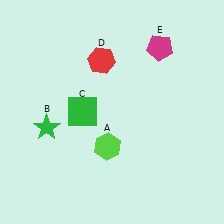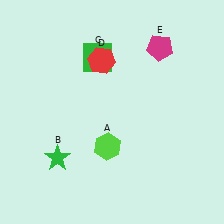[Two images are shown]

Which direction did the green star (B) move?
The green star (B) moved down.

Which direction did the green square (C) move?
The green square (C) moved up.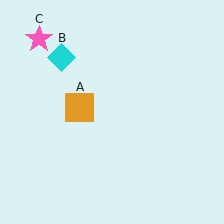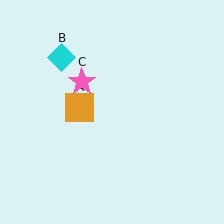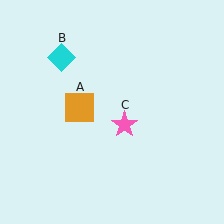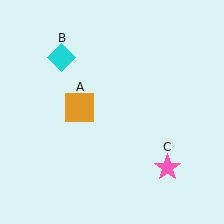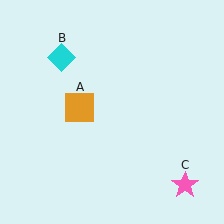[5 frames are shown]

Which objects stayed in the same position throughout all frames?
Orange square (object A) and cyan diamond (object B) remained stationary.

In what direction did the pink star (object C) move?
The pink star (object C) moved down and to the right.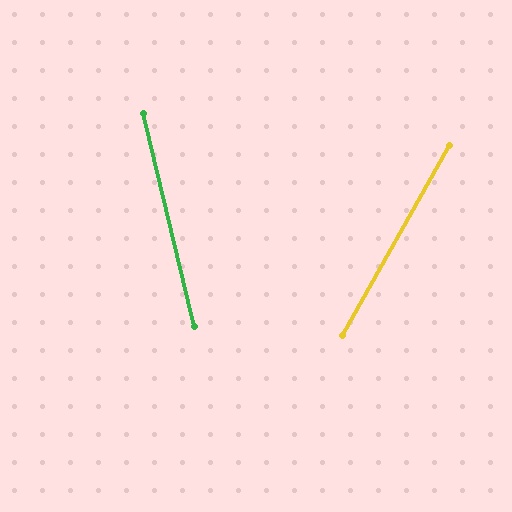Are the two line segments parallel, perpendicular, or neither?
Neither parallel nor perpendicular — they differ by about 42°.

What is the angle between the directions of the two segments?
Approximately 42 degrees.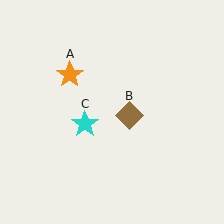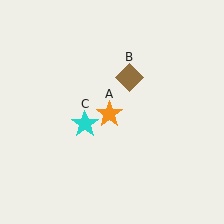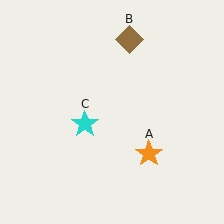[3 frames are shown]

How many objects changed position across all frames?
2 objects changed position: orange star (object A), brown diamond (object B).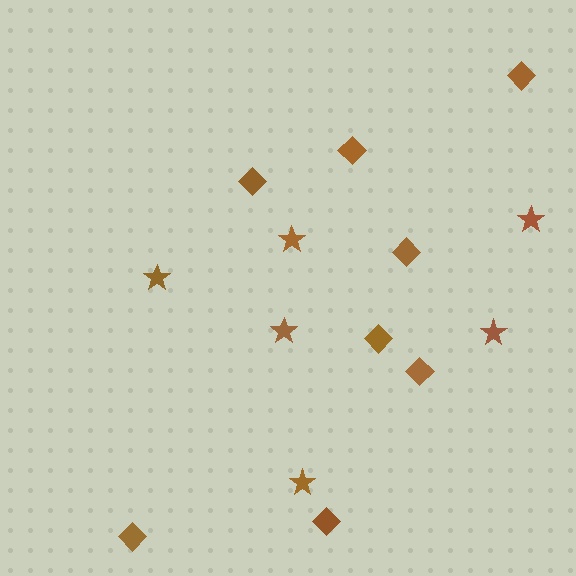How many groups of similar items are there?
There are 2 groups: one group of diamonds (8) and one group of stars (6).